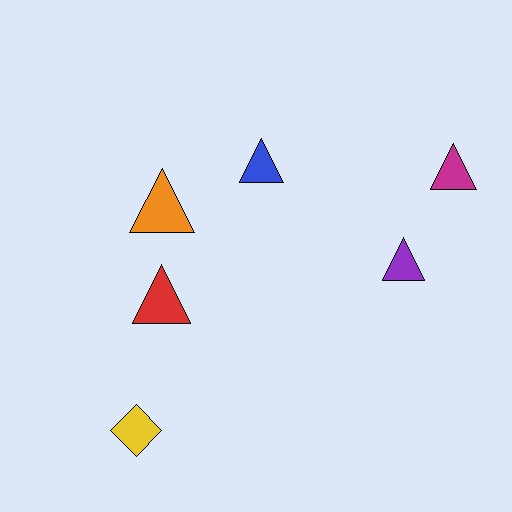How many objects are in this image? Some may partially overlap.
There are 6 objects.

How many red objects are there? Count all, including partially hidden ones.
There is 1 red object.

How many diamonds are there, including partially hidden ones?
There is 1 diamond.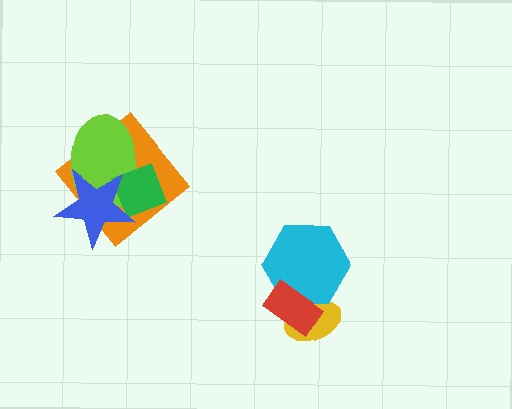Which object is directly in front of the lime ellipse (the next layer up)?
The green diamond is directly in front of the lime ellipse.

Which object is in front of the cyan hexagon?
The red rectangle is in front of the cyan hexagon.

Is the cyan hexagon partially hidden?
Yes, it is partially covered by another shape.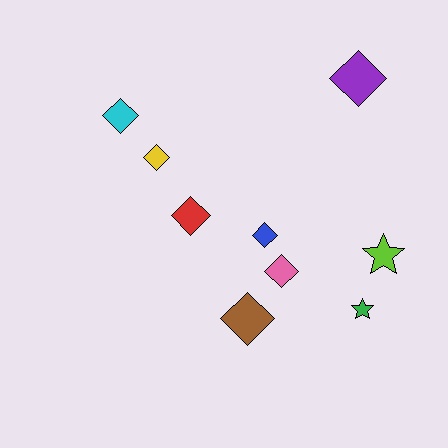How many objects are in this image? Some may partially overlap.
There are 9 objects.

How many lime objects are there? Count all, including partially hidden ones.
There is 1 lime object.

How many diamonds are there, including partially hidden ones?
There are 7 diamonds.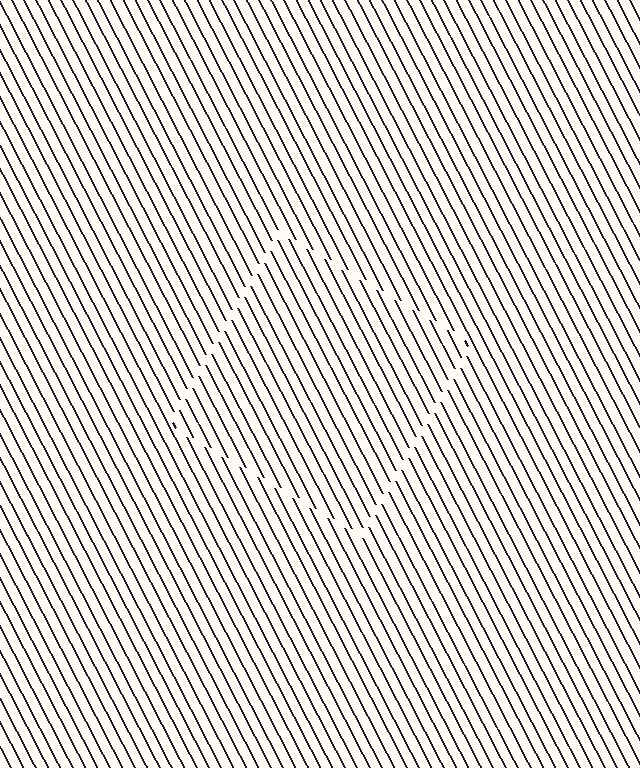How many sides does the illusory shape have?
4 sides — the line-ends trace a square.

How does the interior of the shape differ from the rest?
The interior of the shape contains the same grating, shifted by half a period — the contour is defined by the phase discontinuity where line-ends from the inner and outer gratings abut.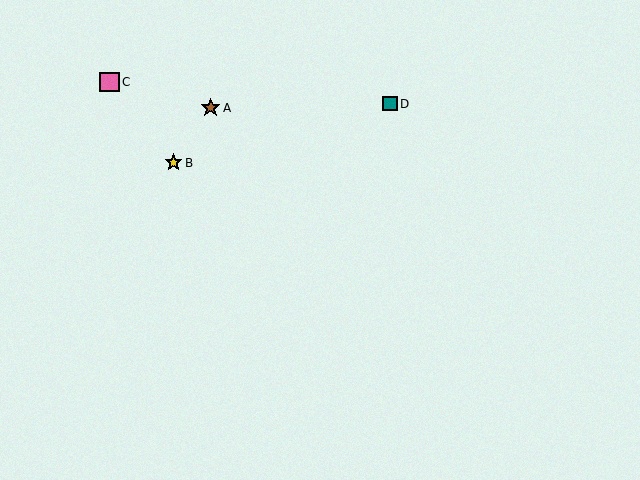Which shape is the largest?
The pink square (labeled C) is the largest.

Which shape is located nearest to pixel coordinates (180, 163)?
The yellow star (labeled B) at (173, 163) is nearest to that location.